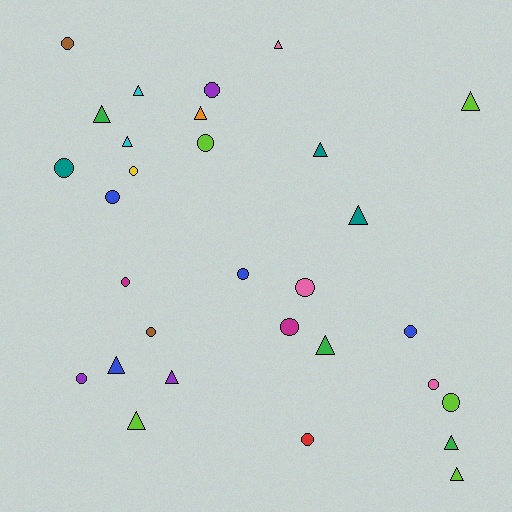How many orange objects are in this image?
There is 1 orange object.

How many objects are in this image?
There are 30 objects.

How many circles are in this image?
There are 16 circles.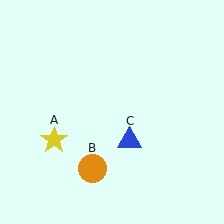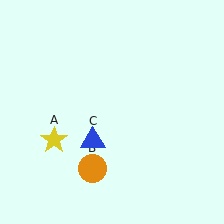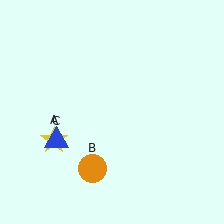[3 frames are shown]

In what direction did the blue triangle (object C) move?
The blue triangle (object C) moved left.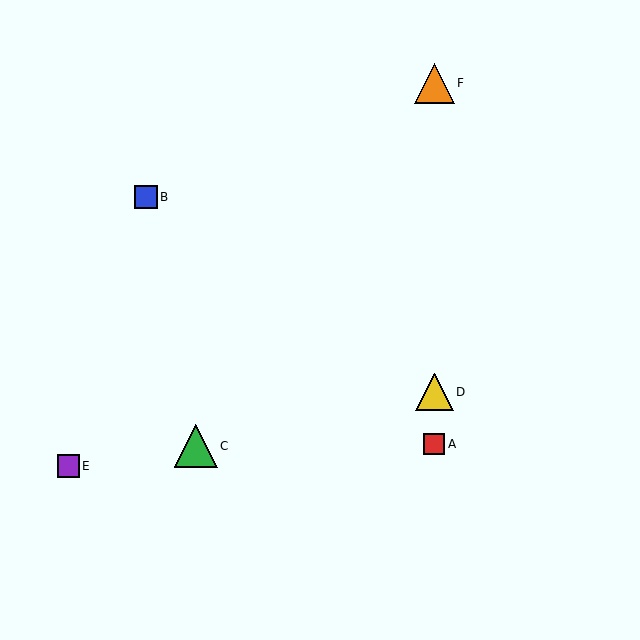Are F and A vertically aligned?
Yes, both are at x≈434.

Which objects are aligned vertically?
Objects A, D, F are aligned vertically.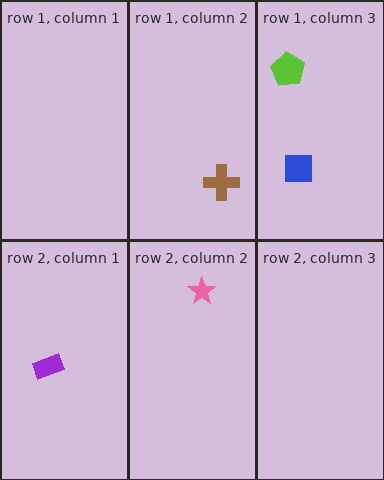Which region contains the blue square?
The row 1, column 3 region.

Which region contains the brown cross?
The row 1, column 2 region.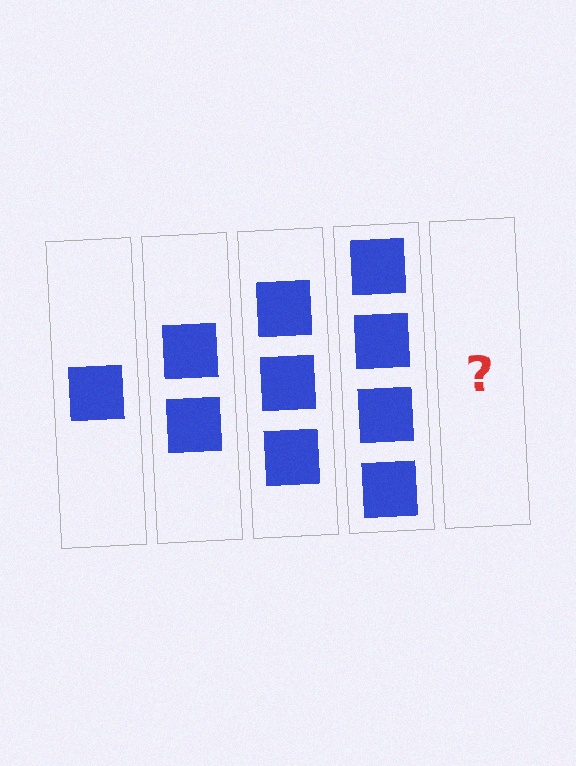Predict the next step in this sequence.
The next step is 5 squares.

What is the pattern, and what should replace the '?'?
The pattern is that each step adds one more square. The '?' should be 5 squares.